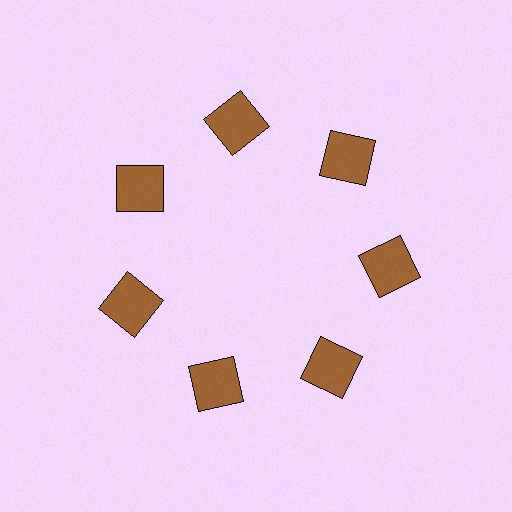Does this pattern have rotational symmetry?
Yes, this pattern has 7-fold rotational symmetry. It looks the same after rotating 51 degrees around the center.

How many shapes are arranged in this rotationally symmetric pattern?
There are 7 shapes, arranged in 7 groups of 1.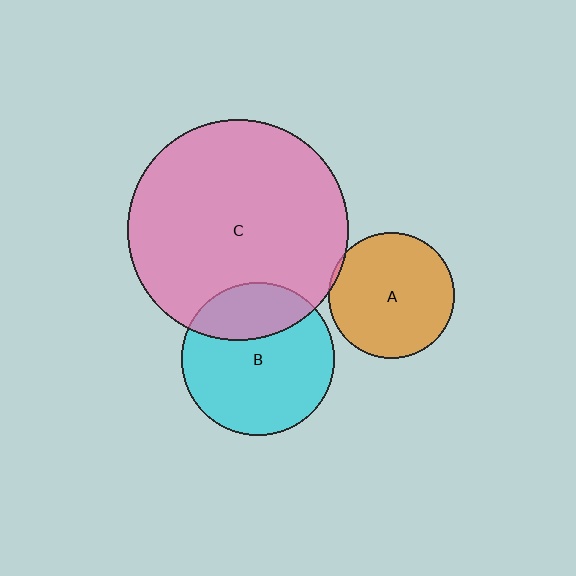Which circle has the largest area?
Circle C (pink).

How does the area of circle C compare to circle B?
Approximately 2.1 times.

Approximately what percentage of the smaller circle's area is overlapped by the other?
Approximately 5%.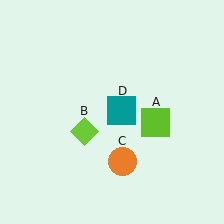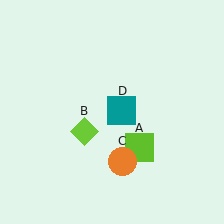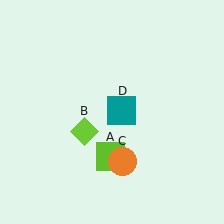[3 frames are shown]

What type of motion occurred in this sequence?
The lime square (object A) rotated clockwise around the center of the scene.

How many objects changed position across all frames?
1 object changed position: lime square (object A).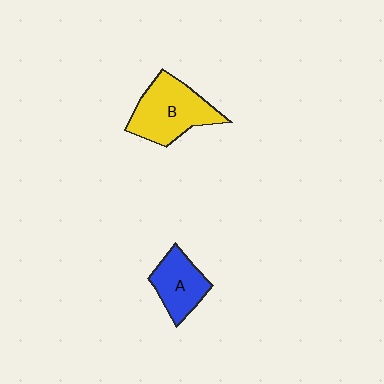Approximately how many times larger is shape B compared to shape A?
Approximately 1.5 times.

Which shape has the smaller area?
Shape A (blue).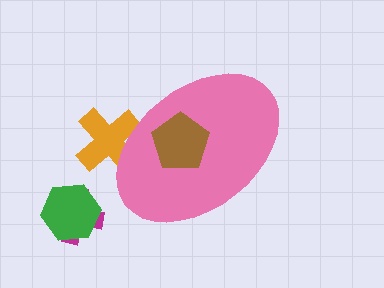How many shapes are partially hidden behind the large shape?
1 shape is partially hidden.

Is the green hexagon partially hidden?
No, the green hexagon is fully visible.